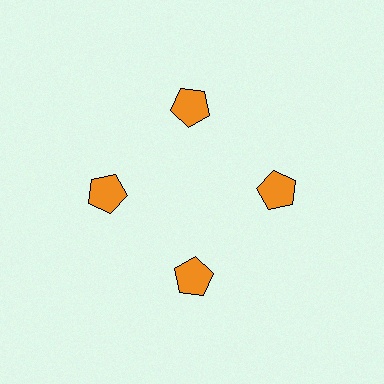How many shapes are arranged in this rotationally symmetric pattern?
There are 4 shapes, arranged in 4 groups of 1.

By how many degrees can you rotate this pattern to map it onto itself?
The pattern maps onto itself every 90 degrees of rotation.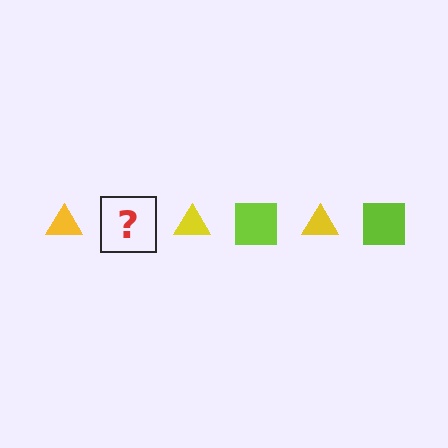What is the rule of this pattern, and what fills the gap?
The rule is that the pattern alternates between yellow triangle and lime square. The gap should be filled with a lime square.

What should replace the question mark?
The question mark should be replaced with a lime square.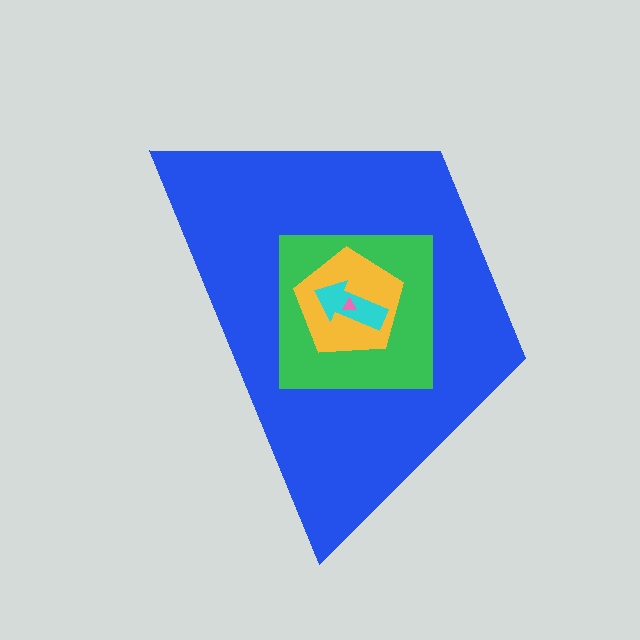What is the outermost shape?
The blue trapezoid.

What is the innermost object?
The pink triangle.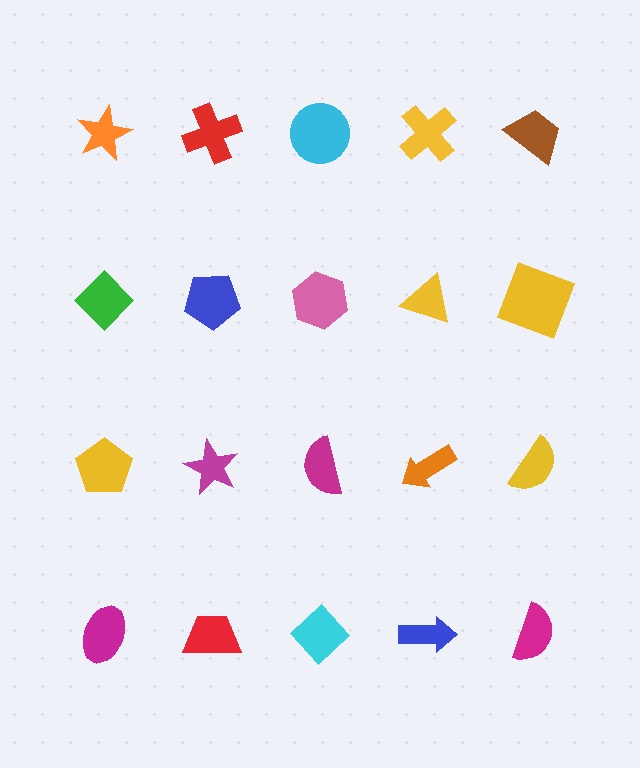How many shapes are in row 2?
5 shapes.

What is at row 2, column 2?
A blue pentagon.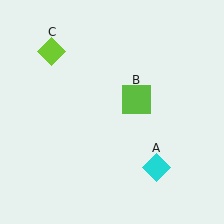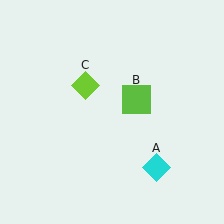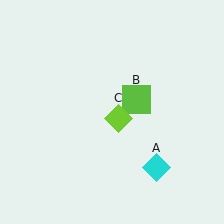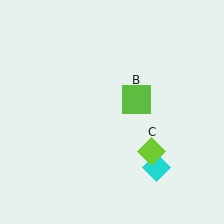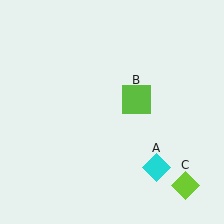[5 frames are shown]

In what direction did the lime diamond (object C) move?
The lime diamond (object C) moved down and to the right.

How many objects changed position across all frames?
1 object changed position: lime diamond (object C).